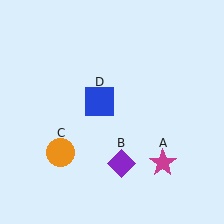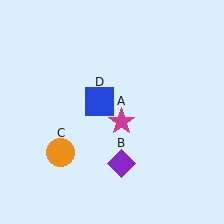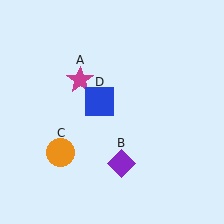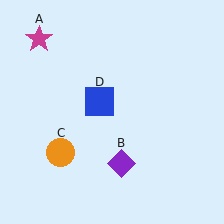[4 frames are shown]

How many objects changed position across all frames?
1 object changed position: magenta star (object A).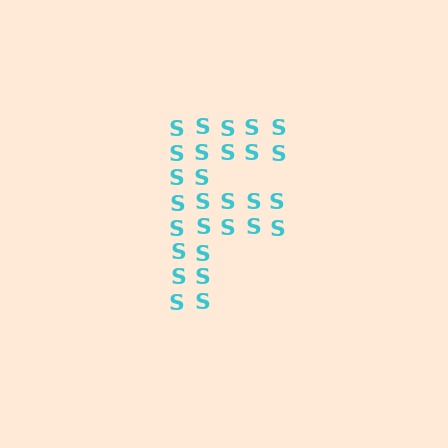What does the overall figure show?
The overall figure shows the letter F.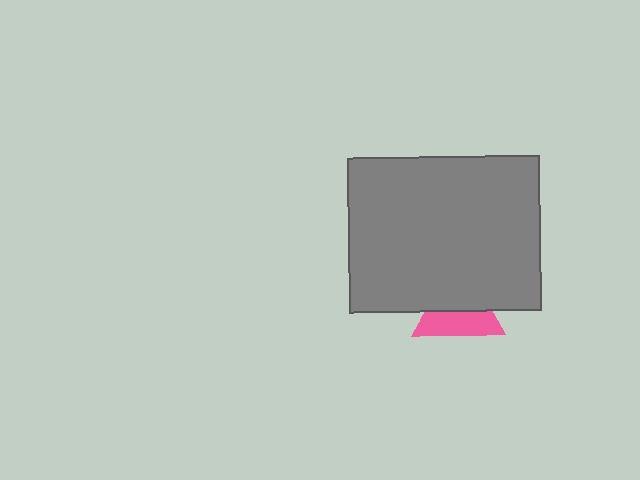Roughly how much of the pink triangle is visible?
About half of it is visible (roughly 49%).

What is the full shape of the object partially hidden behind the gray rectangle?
The partially hidden object is a pink triangle.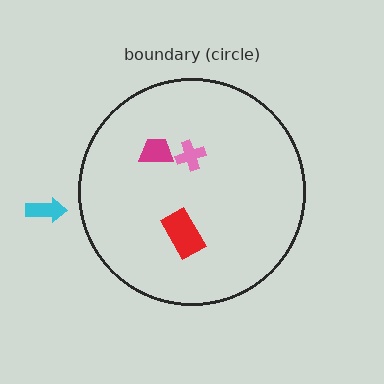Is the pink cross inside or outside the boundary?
Inside.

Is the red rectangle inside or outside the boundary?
Inside.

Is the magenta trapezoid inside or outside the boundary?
Inside.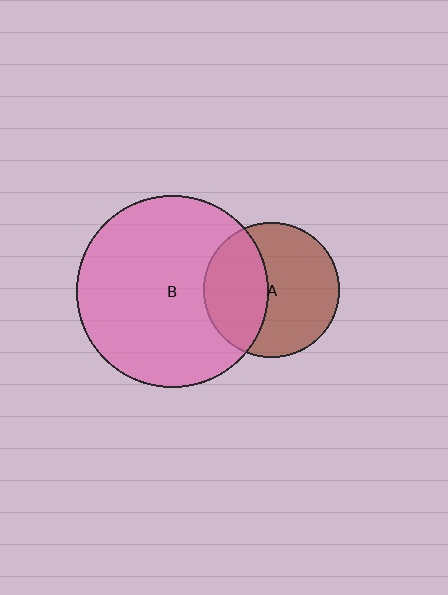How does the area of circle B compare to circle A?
Approximately 2.0 times.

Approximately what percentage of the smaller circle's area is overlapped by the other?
Approximately 40%.